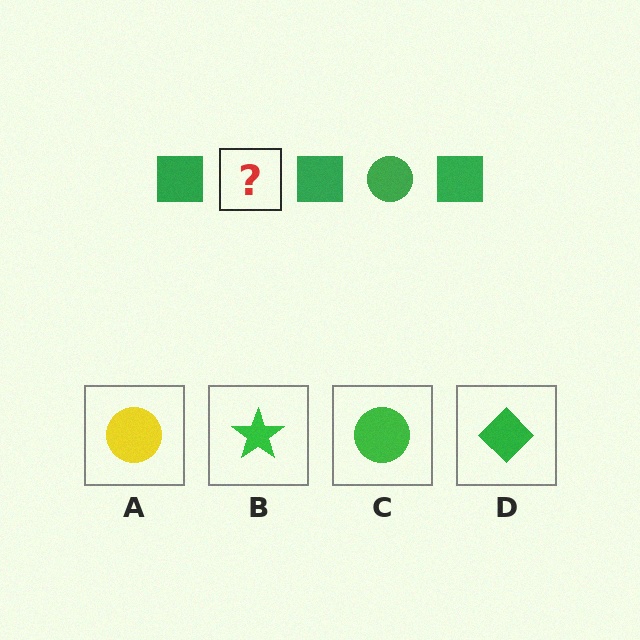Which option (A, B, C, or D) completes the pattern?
C.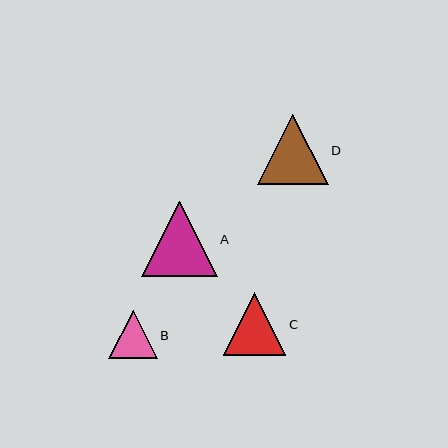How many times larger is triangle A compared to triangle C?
Triangle A is approximately 1.2 times the size of triangle C.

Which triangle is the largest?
Triangle A is the largest with a size of approximately 75 pixels.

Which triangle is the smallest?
Triangle B is the smallest with a size of approximately 48 pixels.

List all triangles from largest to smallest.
From largest to smallest: A, D, C, B.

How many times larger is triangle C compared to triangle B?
Triangle C is approximately 1.3 times the size of triangle B.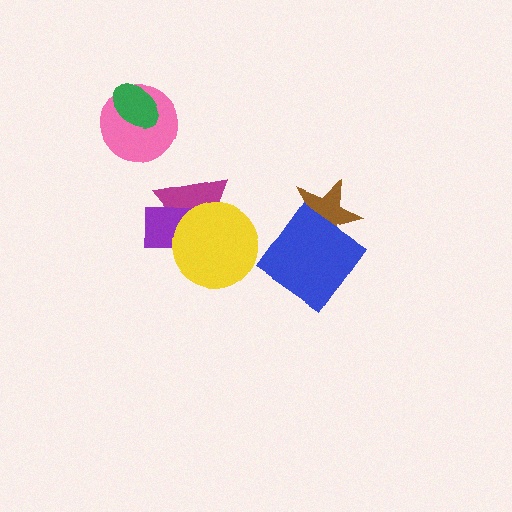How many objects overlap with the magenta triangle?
2 objects overlap with the magenta triangle.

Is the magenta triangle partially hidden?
Yes, it is partially covered by another shape.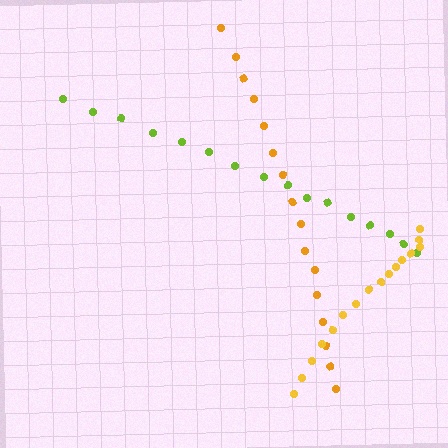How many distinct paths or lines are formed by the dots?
There are 3 distinct paths.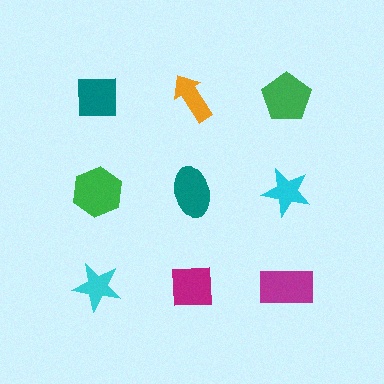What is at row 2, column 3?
A cyan star.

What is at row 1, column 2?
An orange arrow.